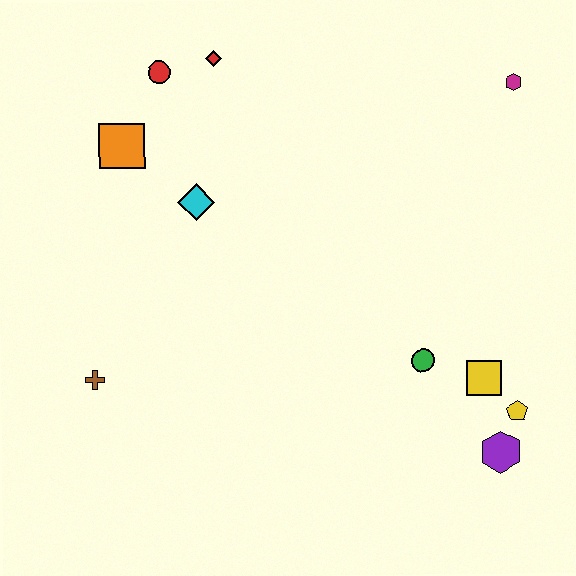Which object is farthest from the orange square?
The purple hexagon is farthest from the orange square.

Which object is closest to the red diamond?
The red circle is closest to the red diamond.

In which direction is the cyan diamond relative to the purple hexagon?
The cyan diamond is to the left of the purple hexagon.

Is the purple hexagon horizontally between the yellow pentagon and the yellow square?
Yes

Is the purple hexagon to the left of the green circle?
No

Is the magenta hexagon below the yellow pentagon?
No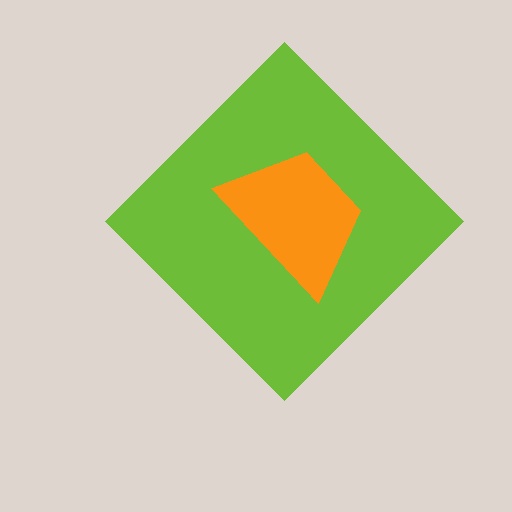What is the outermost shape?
The lime diamond.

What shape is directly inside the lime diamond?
The orange trapezoid.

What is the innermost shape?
The orange trapezoid.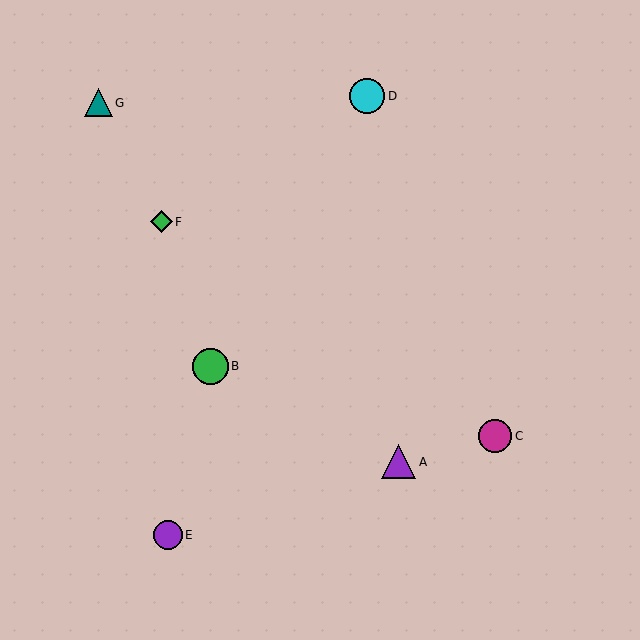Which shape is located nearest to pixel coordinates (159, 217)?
The green diamond (labeled F) at (162, 222) is nearest to that location.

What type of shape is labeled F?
Shape F is a green diamond.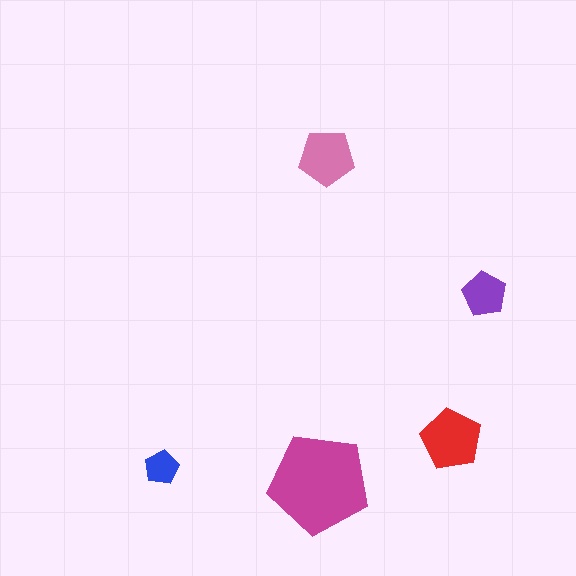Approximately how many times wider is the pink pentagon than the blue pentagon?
About 1.5 times wider.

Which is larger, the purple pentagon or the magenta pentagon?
The magenta one.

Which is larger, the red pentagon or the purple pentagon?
The red one.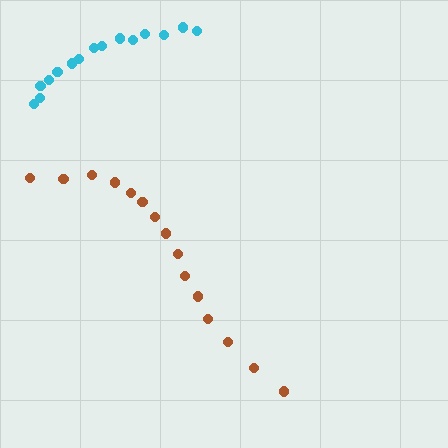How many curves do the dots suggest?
There are 2 distinct paths.